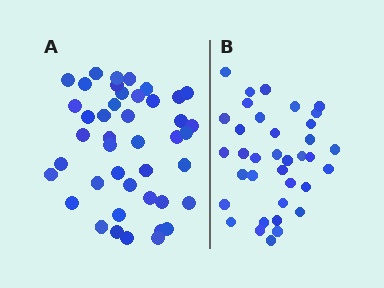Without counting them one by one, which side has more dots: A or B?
Region A (the left region) has more dots.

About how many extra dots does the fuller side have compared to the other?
Region A has roughly 8 or so more dots than region B.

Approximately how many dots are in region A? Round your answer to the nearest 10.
About 40 dots. (The exact count is 43, which rounds to 40.)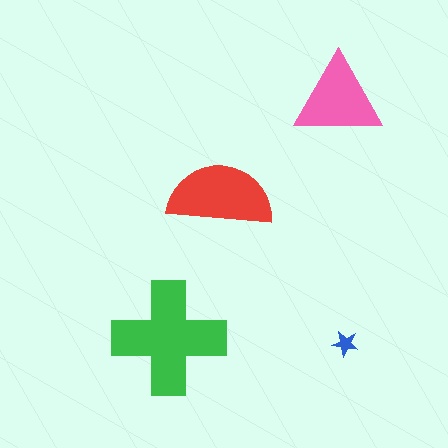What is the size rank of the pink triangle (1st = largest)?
3rd.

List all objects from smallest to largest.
The blue star, the pink triangle, the red semicircle, the green cross.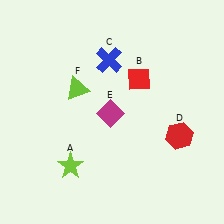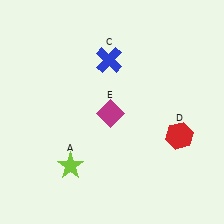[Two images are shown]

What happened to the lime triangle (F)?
The lime triangle (F) was removed in Image 2. It was in the top-left area of Image 1.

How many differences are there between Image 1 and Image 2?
There are 2 differences between the two images.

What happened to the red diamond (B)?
The red diamond (B) was removed in Image 2. It was in the top-right area of Image 1.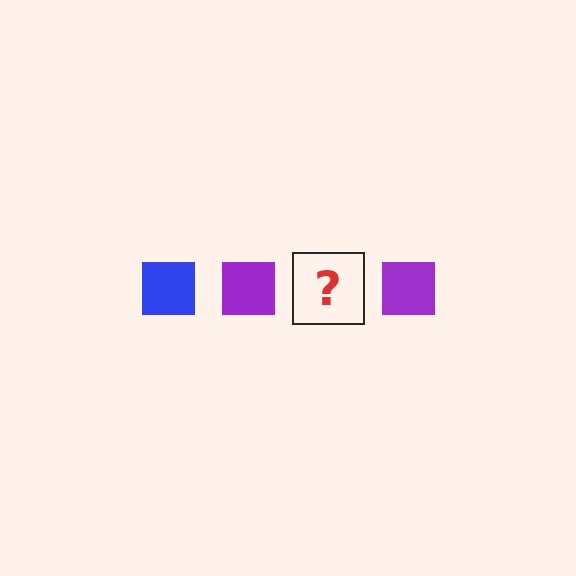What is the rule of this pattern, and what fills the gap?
The rule is that the pattern cycles through blue, purple squares. The gap should be filled with a blue square.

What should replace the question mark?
The question mark should be replaced with a blue square.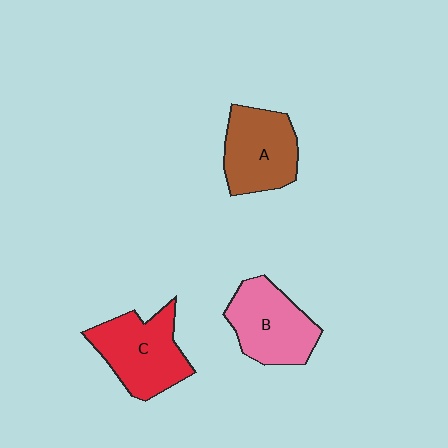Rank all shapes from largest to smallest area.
From largest to smallest: C (red), B (pink), A (brown).